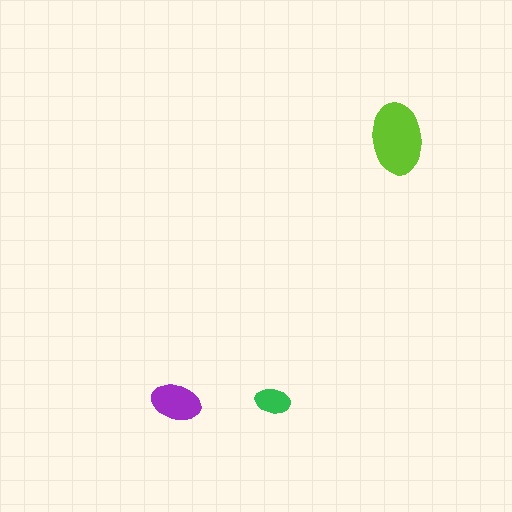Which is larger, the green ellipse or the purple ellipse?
The purple one.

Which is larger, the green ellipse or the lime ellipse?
The lime one.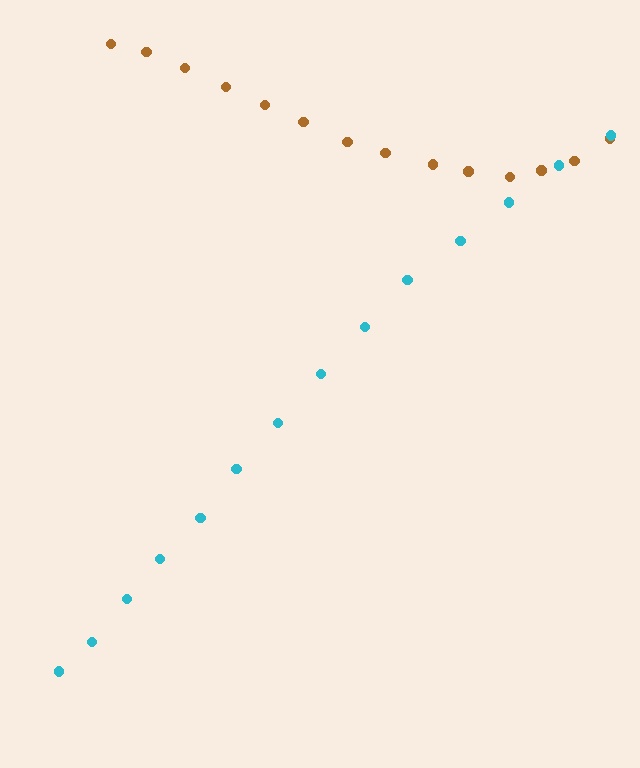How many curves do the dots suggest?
There are 2 distinct paths.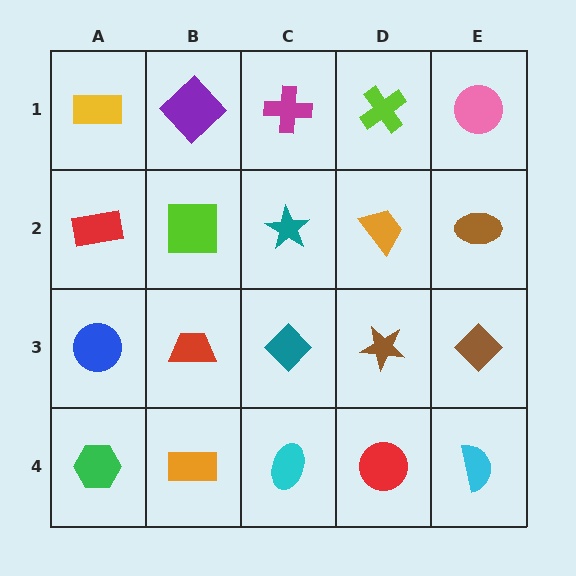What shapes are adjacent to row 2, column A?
A yellow rectangle (row 1, column A), a blue circle (row 3, column A), a lime square (row 2, column B).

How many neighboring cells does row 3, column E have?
3.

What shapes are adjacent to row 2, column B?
A purple diamond (row 1, column B), a red trapezoid (row 3, column B), a red rectangle (row 2, column A), a teal star (row 2, column C).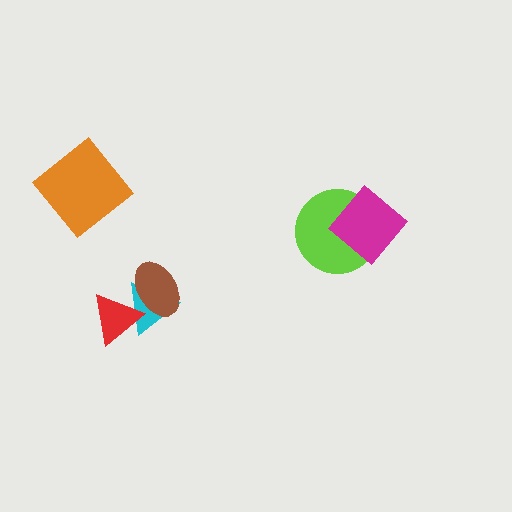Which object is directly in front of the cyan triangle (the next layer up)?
The brown ellipse is directly in front of the cyan triangle.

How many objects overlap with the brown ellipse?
2 objects overlap with the brown ellipse.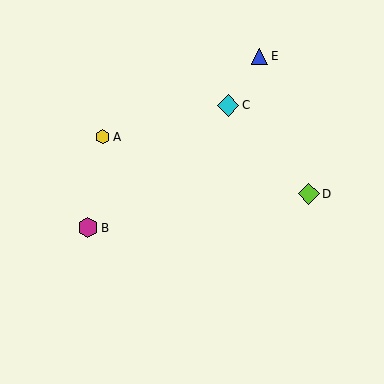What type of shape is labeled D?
Shape D is a lime diamond.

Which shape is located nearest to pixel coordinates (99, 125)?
The yellow hexagon (labeled A) at (103, 137) is nearest to that location.